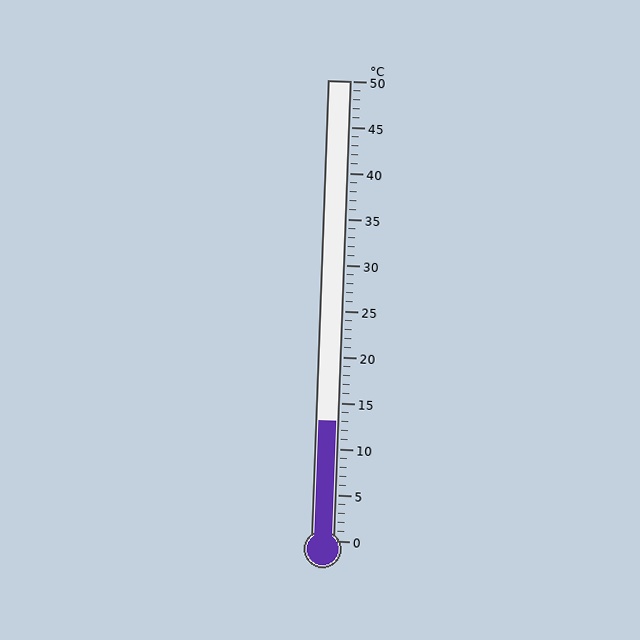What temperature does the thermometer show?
The thermometer shows approximately 13°C.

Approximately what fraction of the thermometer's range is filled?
The thermometer is filled to approximately 25% of its range.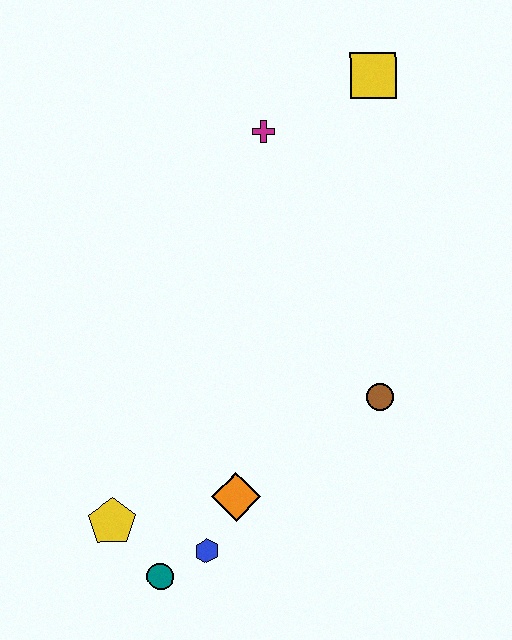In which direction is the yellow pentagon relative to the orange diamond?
The yellow pentagon is to the left of the orange diamond.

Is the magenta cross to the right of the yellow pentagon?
Yes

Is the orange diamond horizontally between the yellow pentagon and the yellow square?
Yes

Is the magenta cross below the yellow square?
Yes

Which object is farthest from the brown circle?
The yellow square is farthest from the brown circle.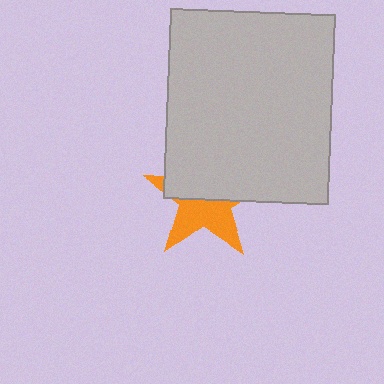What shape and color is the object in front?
The object in front is a light gray rectangle.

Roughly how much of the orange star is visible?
About half of it is visible (roughly 49%).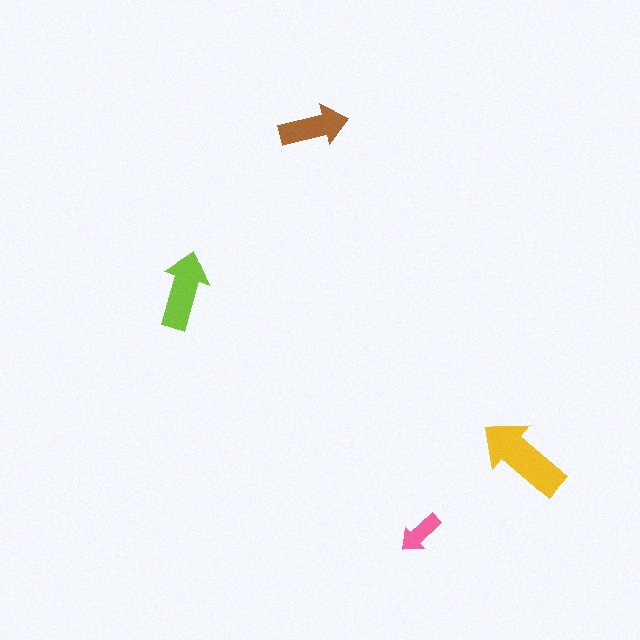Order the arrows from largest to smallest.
the yellow one, the lime one, the brown one, the pink one.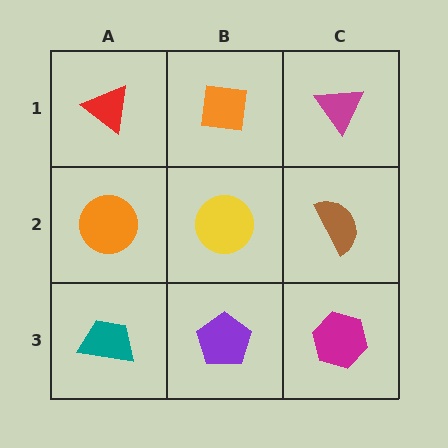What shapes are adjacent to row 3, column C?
A brown semicircle (row 2, column C), a purple pentagon (row 3, column B).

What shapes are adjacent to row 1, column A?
An orange circle (row 2, column A), an orange square (row 1, column B).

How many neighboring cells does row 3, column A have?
2.